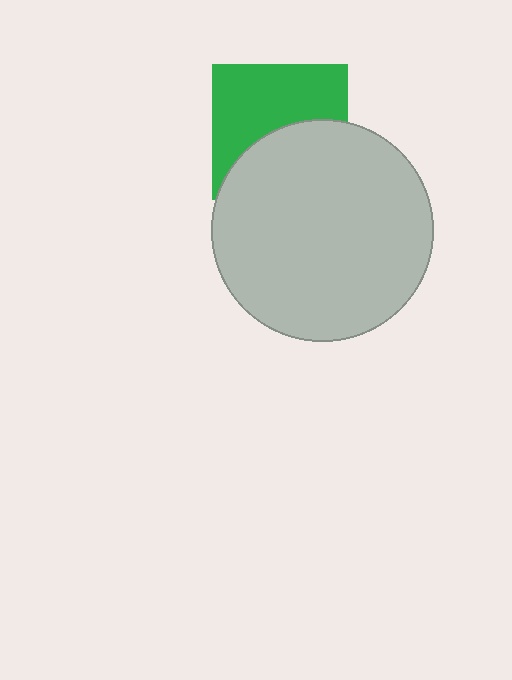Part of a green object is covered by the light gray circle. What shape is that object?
It is a square.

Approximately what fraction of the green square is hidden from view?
Roughly 45% of the green square is hidden behind the light gray circle.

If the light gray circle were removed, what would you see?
You would see the complete green square.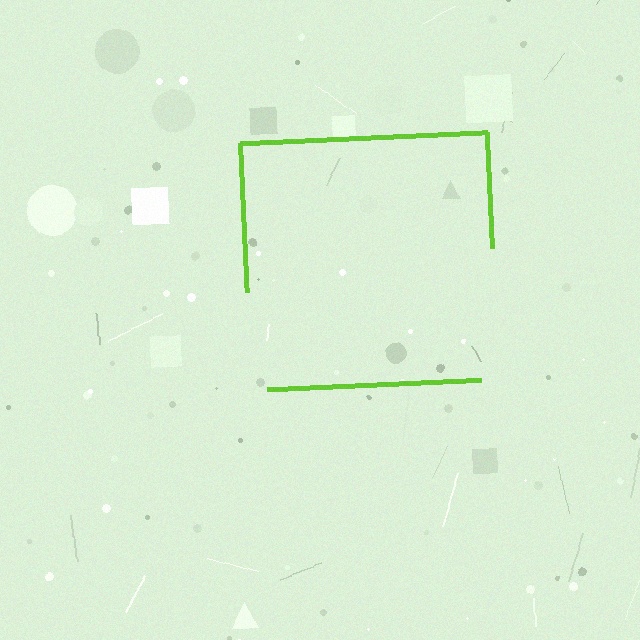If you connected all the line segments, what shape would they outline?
They would outline a square.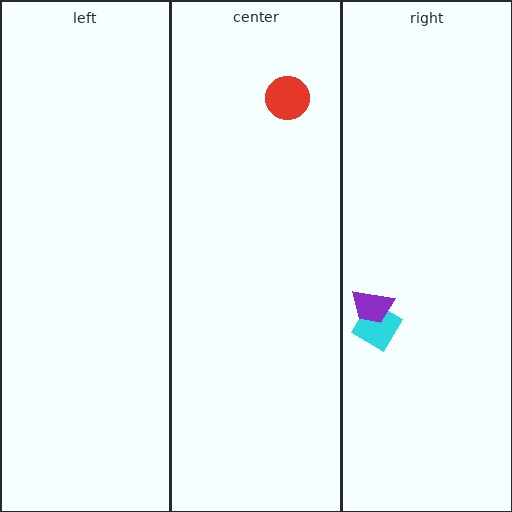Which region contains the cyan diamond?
The right region.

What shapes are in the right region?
The cyan diamond, the purple trapezoid.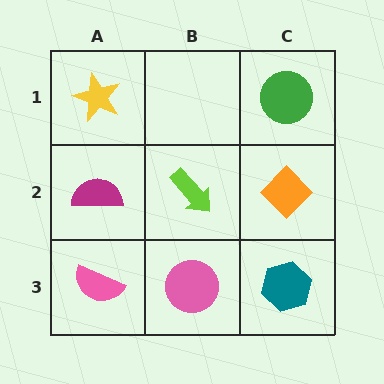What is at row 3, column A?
A pink semicircle.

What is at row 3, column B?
A pink circle.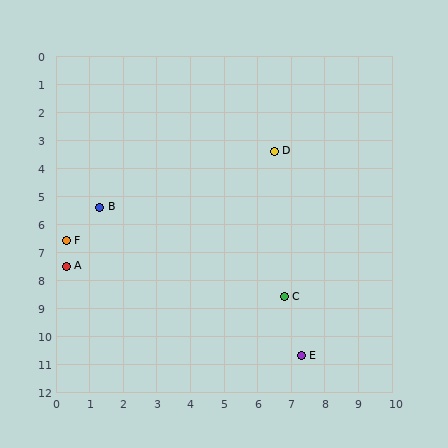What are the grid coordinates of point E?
Point E is at approximately (7.3, 10.7).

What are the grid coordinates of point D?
Point D is at approximately (6.5, 3.4).